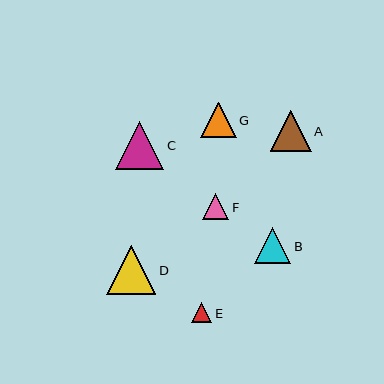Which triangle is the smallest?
Triangle E is the smallest with a size of approximately 20 pixels.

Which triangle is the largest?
Triangle D is the largest with a size of approximately 49 pixels.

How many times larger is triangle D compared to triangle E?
Triangle D is approximately 2.4 times the size of triangle E.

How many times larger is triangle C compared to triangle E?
Triangle C is approximately 2.4 times the size of triangle E.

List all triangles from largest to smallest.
From largest to smallest: D, C, A, B, G, F, E.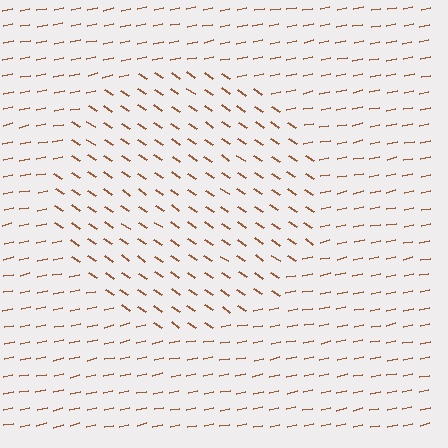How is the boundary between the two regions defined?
The boundary is defined purely by a change in line orientation (approximately 45 degrees difference). All lines are the same color and thickness.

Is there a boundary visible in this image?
Yes, there is a texture boundary formed by a change in line orientation.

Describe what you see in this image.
The image is filled with small brown line segments. A circle region in the image has lines oriented differently from the surrounding lines, creating a visible texture boundary.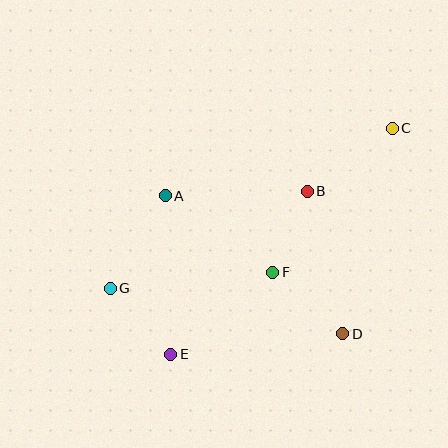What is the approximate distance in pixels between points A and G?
The distance between A and G is approximately 108 pixels.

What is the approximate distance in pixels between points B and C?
The distance between B and C is approximately 106 pixels.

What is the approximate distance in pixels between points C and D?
The distance between C and D is approximately 212 pixels.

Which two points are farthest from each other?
Points C and G are farthest from each other.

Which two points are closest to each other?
Points B and F are closest to each other.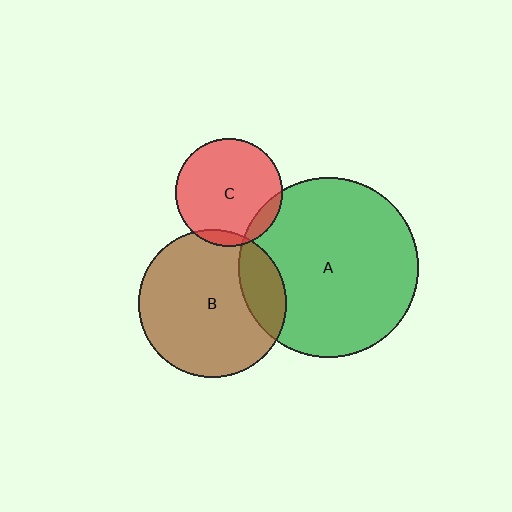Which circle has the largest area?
Circle A (green).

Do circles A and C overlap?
Yes.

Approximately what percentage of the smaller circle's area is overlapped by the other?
Approximately 10%.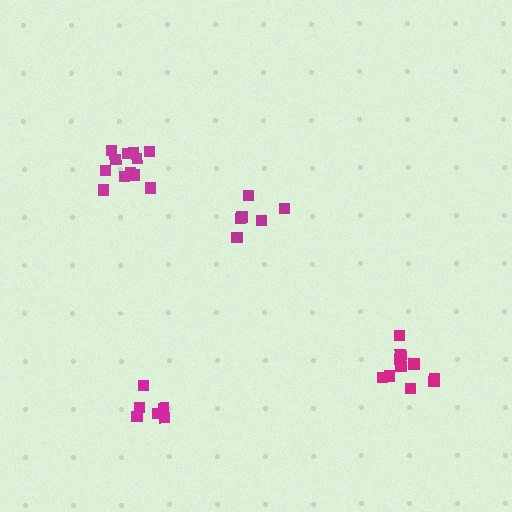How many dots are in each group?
Group 1: 6 dots, Group 2: 6 dots, Group 3: 12 dots, Group 4: 10 dots (34 total).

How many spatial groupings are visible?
There are 4 spatial groupings.